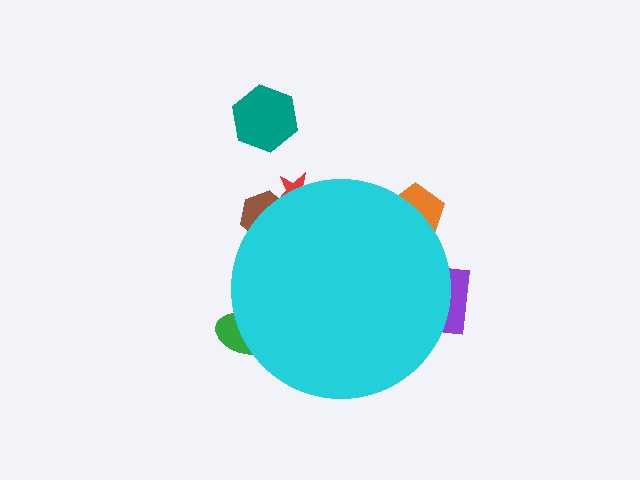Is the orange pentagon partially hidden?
Yes, the orange pentagon is partially hidden behind the cyan circle.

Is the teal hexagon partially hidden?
No, the teal hexagon is fully visible.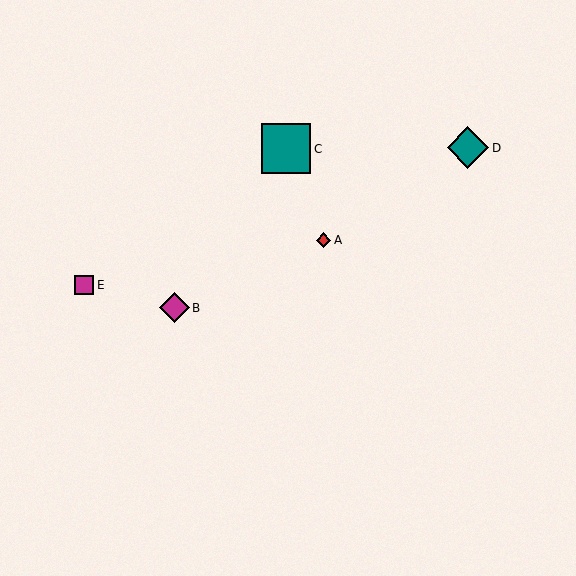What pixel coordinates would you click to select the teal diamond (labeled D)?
Click at (468, 148) to select the teal diamond D.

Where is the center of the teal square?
The center of the teal square is at (286, 149).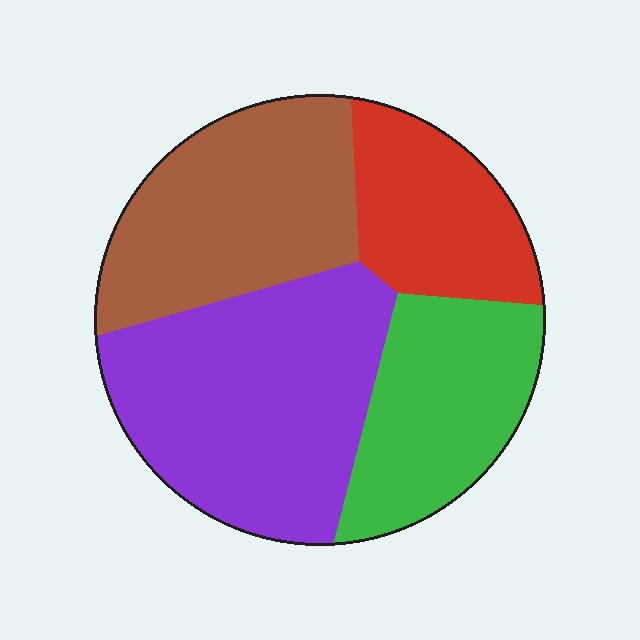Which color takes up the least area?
Red, at roughly 15%.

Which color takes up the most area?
Purple, at roughly 35%.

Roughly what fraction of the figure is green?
Green takes up about one fifth (1/5) of the figure.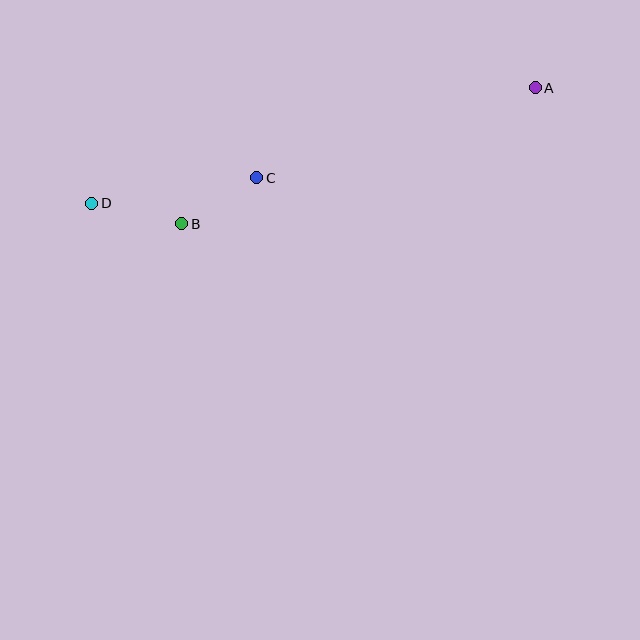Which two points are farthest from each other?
Points A and D are farthest from each other.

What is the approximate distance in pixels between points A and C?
The distance between A and C is approximately 293 pixels.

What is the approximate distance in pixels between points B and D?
The distance between B and D is approximately 92 pixels.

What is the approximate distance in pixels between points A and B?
The distance between A and B is approximately 379 pixels.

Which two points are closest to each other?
Points B and C are closest to each other.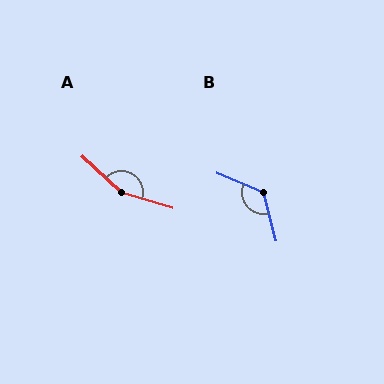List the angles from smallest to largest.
B (127°), A (154°).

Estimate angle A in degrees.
Approximately 154 degrees.